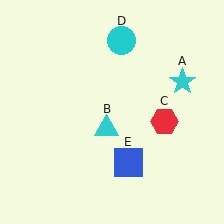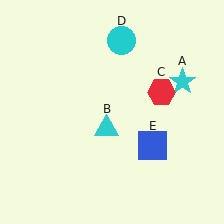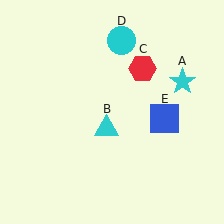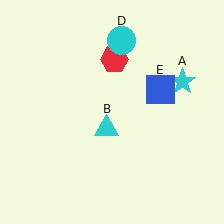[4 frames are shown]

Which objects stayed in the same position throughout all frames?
Cyan star (object A) and cyan triangle (object B) and cyan circle (object D) remained stationary.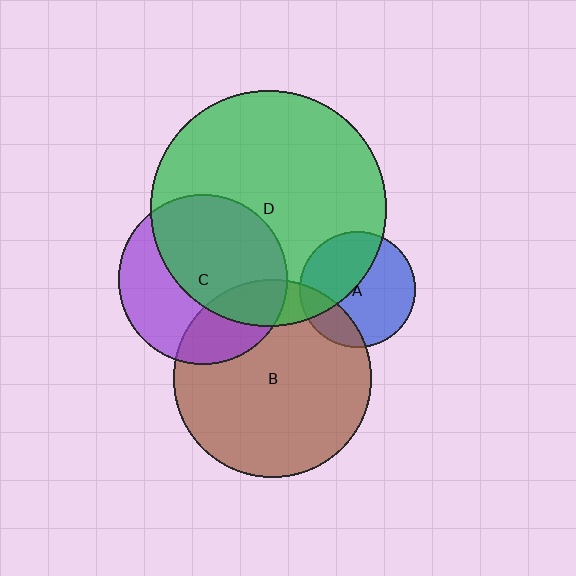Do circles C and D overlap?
Yes.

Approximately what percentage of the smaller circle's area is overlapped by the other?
Approximately 60%.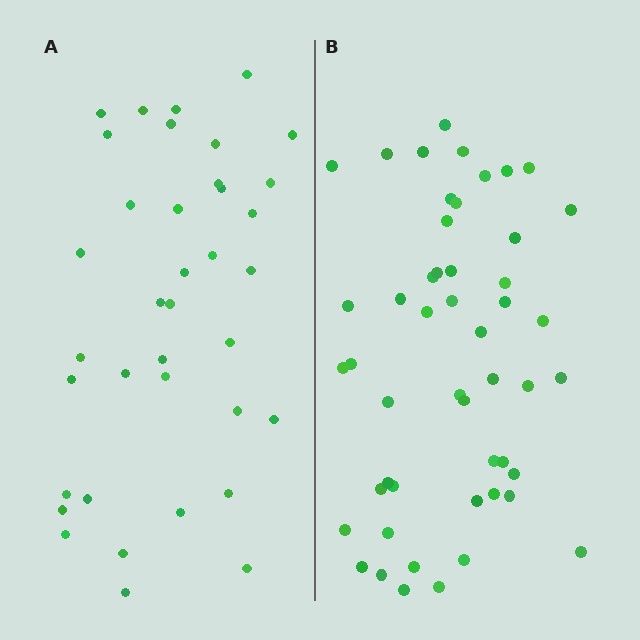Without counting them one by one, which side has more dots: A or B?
Region B (the right region) has more dots.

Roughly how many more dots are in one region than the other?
Region B has approximately 15 more dots than region A.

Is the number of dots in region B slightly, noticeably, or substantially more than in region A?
Region B has noticeably more, but not dramatically so. The ratio is roughly 1.4 to 1.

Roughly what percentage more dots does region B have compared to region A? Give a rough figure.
About 35% more.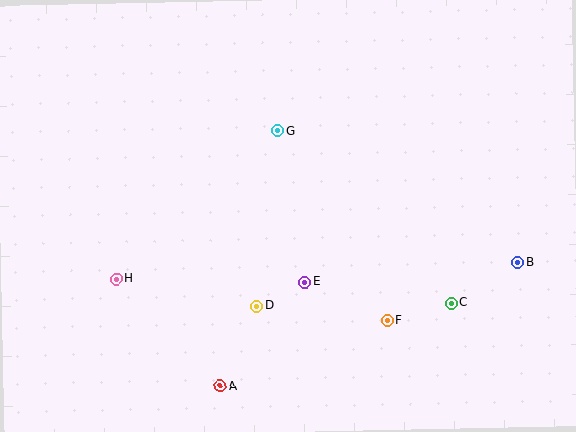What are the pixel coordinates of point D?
Point D is at (257, 306).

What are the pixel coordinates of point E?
Point E is at (305, 282).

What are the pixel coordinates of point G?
Point G is at (278, 131).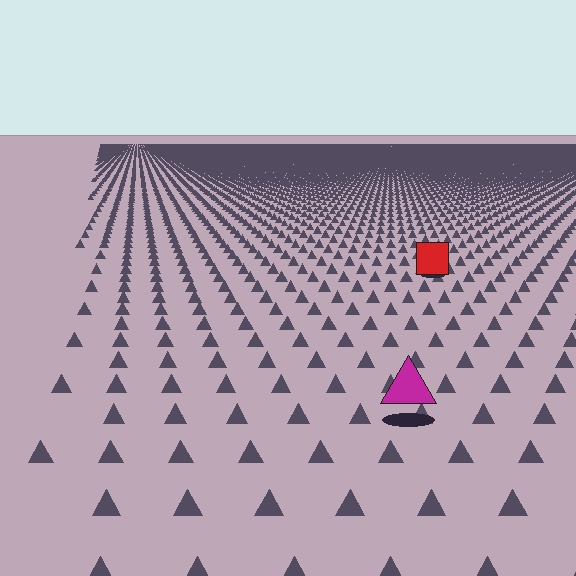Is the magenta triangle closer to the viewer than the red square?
Yes. The magenta triangle is closer — you can tell from the texture gradient: the ground texture is coarser near it.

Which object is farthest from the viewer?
The red square is farthest from the viewer. It appears smaller and the ground texture around it is denser.